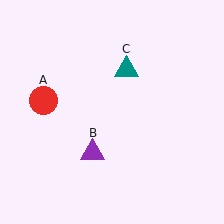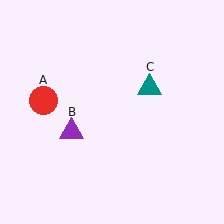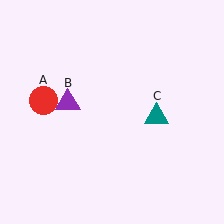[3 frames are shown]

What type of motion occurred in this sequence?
The purple triangle (object B), teal triangle (object C) rotated clockwise around the center of the scene.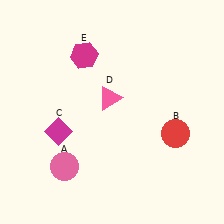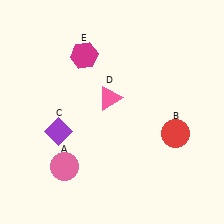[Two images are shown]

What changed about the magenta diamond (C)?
In Image 1, C is magenta. In Image 2, it changed to purple.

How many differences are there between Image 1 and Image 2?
There is 1 difference between the two images.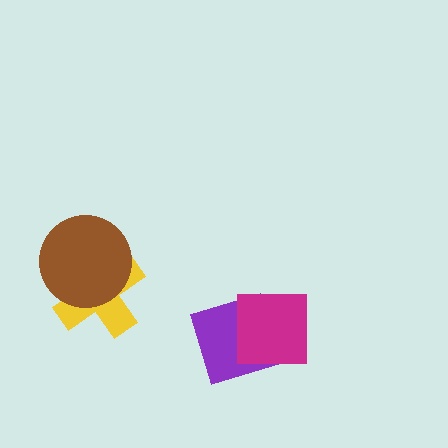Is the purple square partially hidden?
Yes, it is partially covered by another shape.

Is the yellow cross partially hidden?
Yes, it is partially covered by another shape.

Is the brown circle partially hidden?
No, no other shape covers it.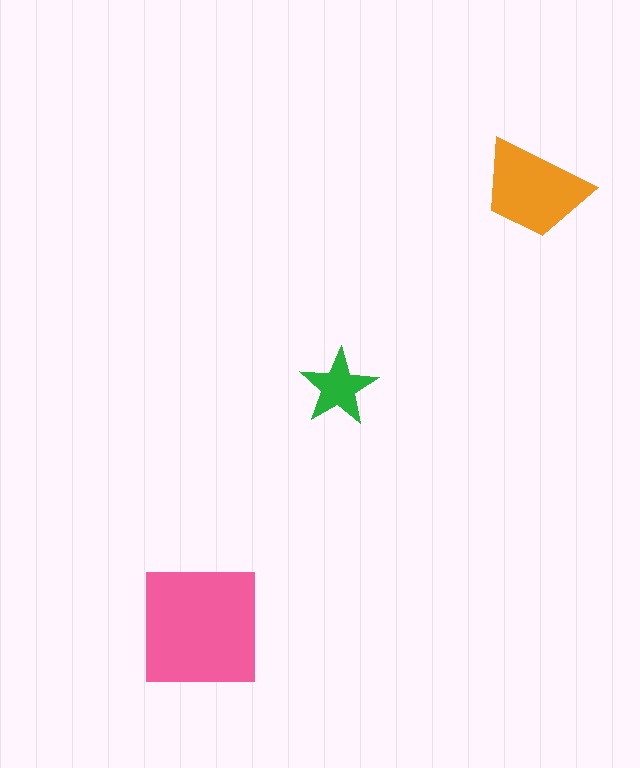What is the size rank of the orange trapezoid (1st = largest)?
2nd.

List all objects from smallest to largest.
The green star, the orange trapezoid, the pink square.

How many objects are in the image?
There are 3 objects in the image.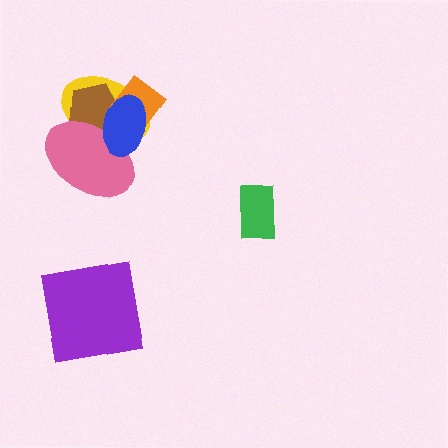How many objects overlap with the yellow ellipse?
4 objects overlap with the yellow ellipse.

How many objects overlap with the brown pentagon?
4 objects overlap with the brown pentagon.